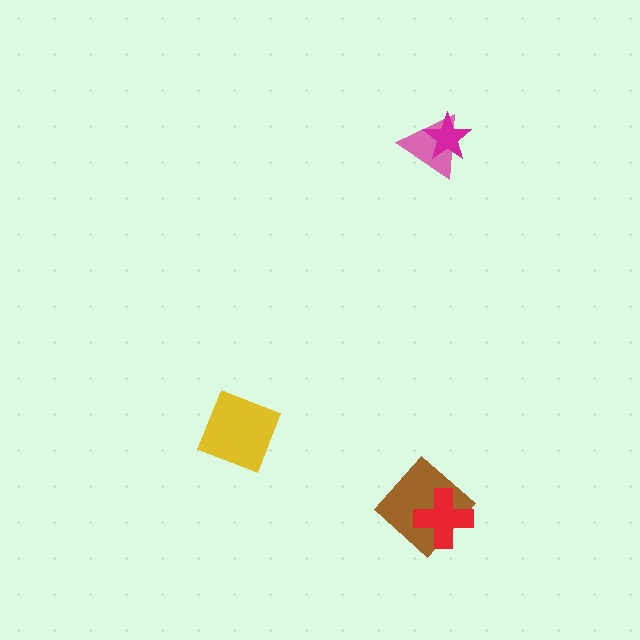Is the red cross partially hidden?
No, no other shape covers it.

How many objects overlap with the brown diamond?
1 object overlaps with the brown diamond.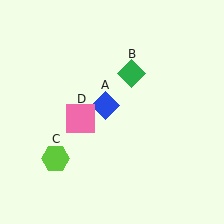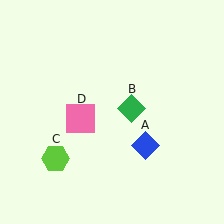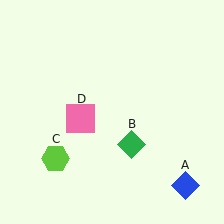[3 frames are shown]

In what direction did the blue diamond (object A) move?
The blue diamond (object A) moved down and to the right.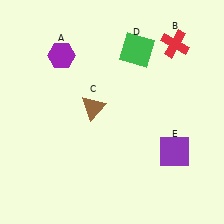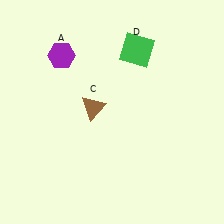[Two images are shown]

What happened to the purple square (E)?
The purple square (E) was removed in Image 2. It was in the bottom-right area of Image 1.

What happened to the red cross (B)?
The red cross (B) was removed in Image 2. It was in the top-right area of Image 1.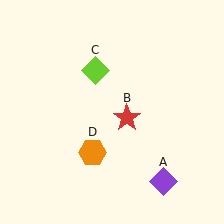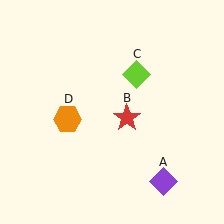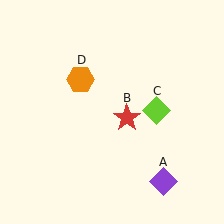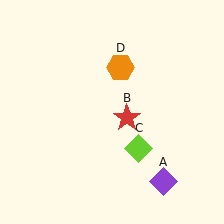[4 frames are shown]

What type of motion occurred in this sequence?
The lime diamond (object C), orange hexagon (object D) rotated clockwise around the center of the scene.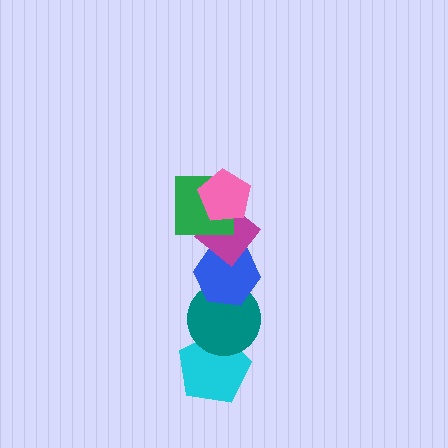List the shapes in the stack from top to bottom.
From top to bottom: the pink pentagon, the green square, the magenta diamond, the blue hexagon, the teal circle, the cyan pentagon.